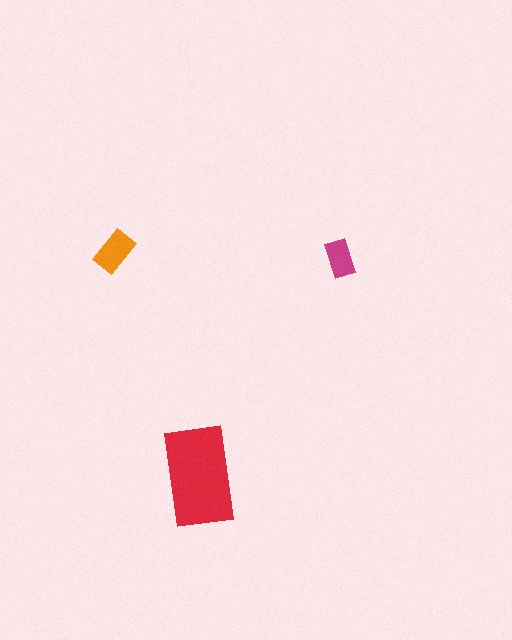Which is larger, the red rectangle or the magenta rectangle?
The red one.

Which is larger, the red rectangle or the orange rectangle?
The red one.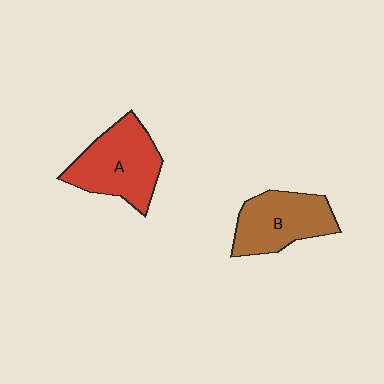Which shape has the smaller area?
Shape B (brown).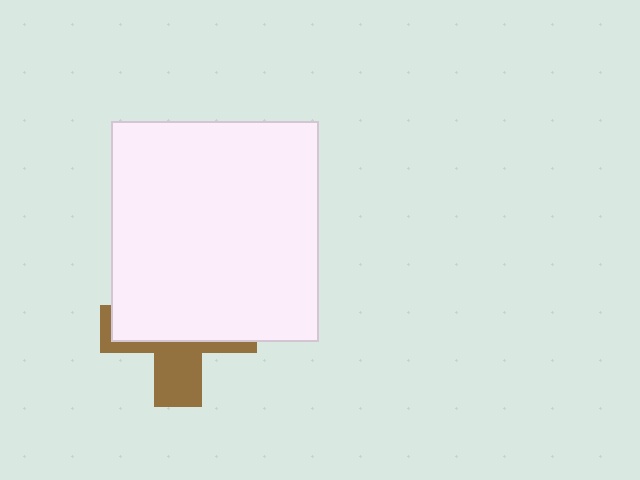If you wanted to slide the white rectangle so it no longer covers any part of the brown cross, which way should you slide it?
Slide it up — that is the most direct way to separate the two shapes.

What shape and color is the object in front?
The object in front is a white rectangle.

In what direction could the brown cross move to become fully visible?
The brown cross could move down. That would shift it out from behind the white rectangle entirely.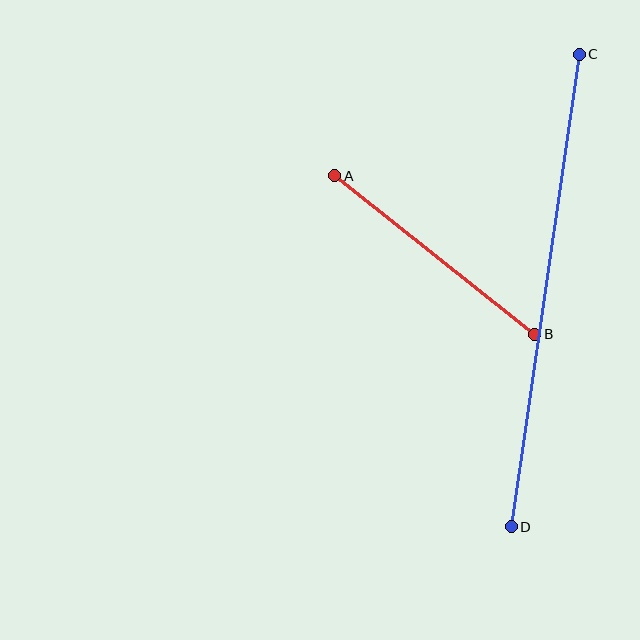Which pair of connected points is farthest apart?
Points C and D are farthest apart.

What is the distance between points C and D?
The distance is approximately 477 pixels.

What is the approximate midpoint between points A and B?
The midpoint is at approximately (435, 255) pixels.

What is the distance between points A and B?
The distance is approximately 256 pixels.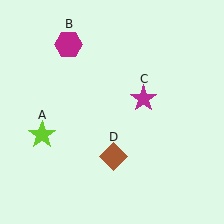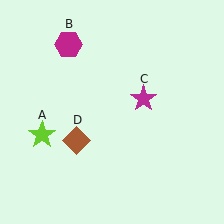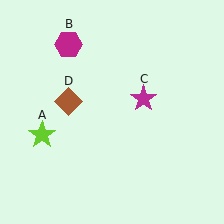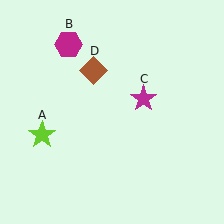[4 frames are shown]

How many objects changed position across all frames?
1 object changed position: brown diamond (object D).